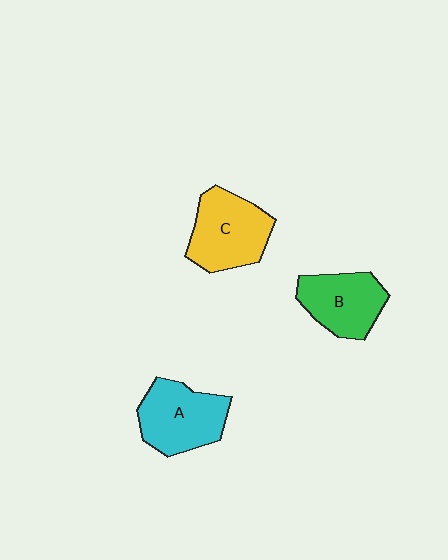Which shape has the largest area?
Shape C (yellow).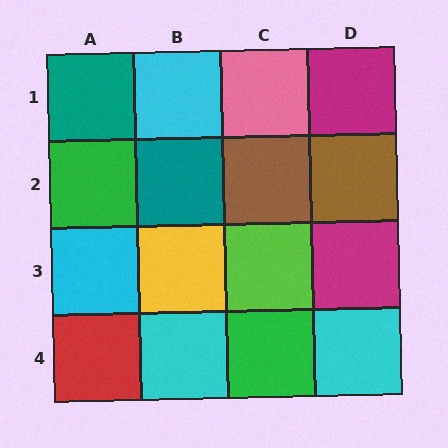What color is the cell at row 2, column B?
Teal.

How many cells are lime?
1 cell is lime.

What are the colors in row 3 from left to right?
Cyan, yellow, lime, magenta.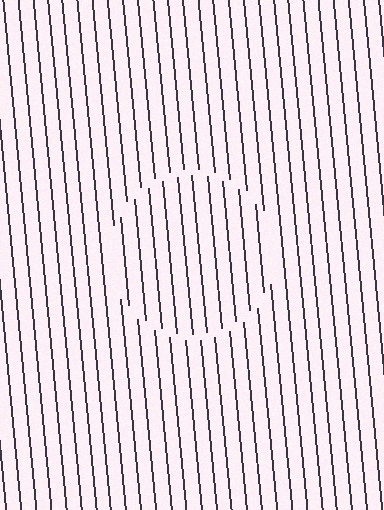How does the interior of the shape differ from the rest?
The interior of the shape contains the same grating, shifted by half a period — the contour is defined by the phase discontinuity where line-ends from the inner and outer gratings abut.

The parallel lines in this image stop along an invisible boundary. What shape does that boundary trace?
An illusory circle. The interior of the shape contains the same grating, shifted by half a period — the contour is defined by the phase discontinuity where line-ends from the inner and outer gratings abut.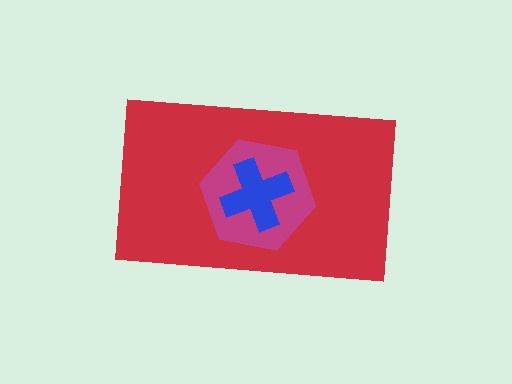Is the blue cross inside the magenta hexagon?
Yes.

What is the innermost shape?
The blue cross.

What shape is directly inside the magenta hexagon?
The blue cross.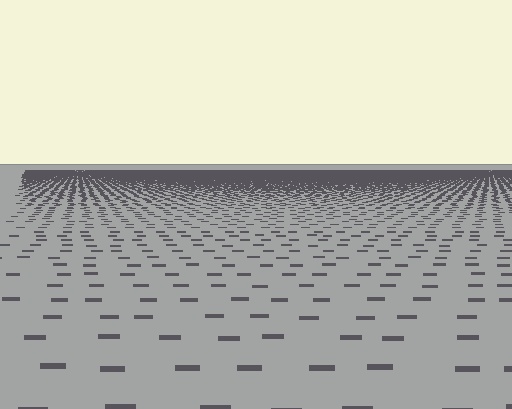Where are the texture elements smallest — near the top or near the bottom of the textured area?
Near the top.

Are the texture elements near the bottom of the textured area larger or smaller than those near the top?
Larger. Near the bottom, elements are closer to the viewer and appear at a bigger on-screen size.